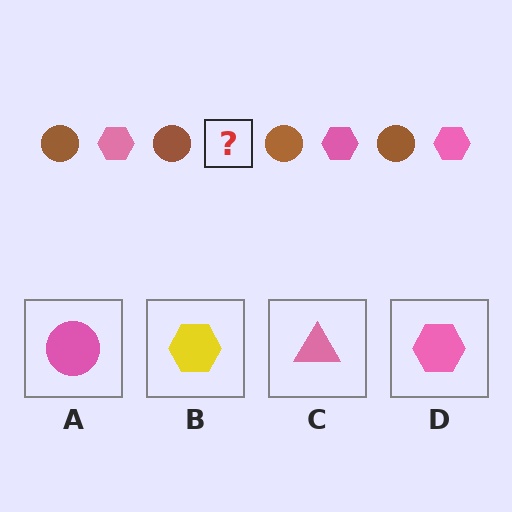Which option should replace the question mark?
Option D.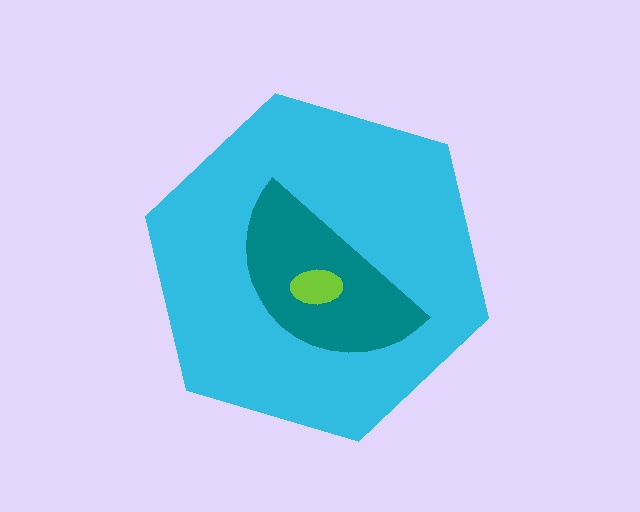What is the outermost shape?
The cyan hexagon.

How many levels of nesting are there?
3.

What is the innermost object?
The lime ellipse.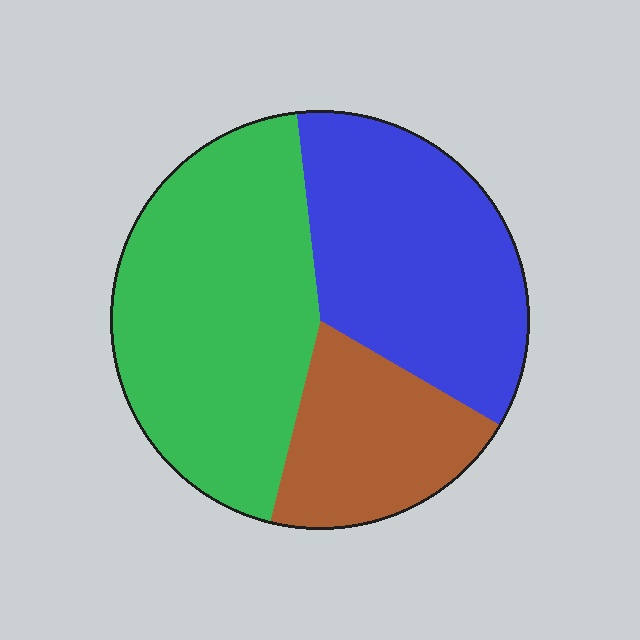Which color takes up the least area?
Brown, at roughly 20%.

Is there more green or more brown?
Green.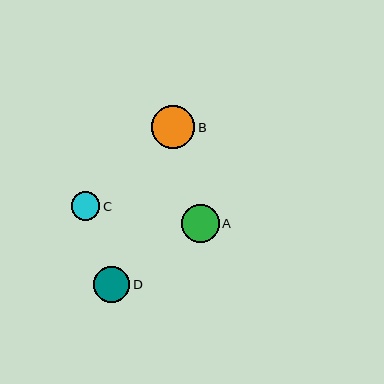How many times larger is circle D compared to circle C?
Circle D is approximately 1.3 times the size of circle C.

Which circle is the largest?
Circle B is the largest with a size of approximately 43 pixels.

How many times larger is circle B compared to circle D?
Circle B is approximately 1.2 times the size of circle D.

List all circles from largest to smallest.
From largest to smallest: B, A, D, C.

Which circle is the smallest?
Circle C is the smallest with a size of approximately 28 pixels.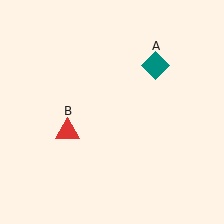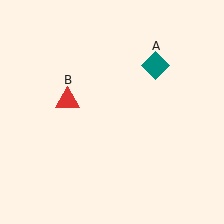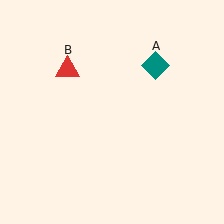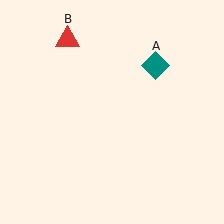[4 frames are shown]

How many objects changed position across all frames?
1 object changed position: red triangle (object B).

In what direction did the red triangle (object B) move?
The red triangle (object B) moved up.